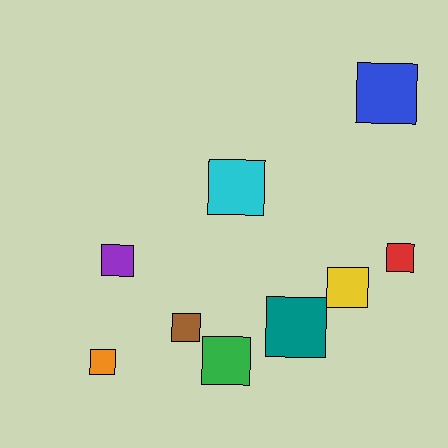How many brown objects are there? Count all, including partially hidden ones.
There is 1 brown object.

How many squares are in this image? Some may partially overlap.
There are 9 squares.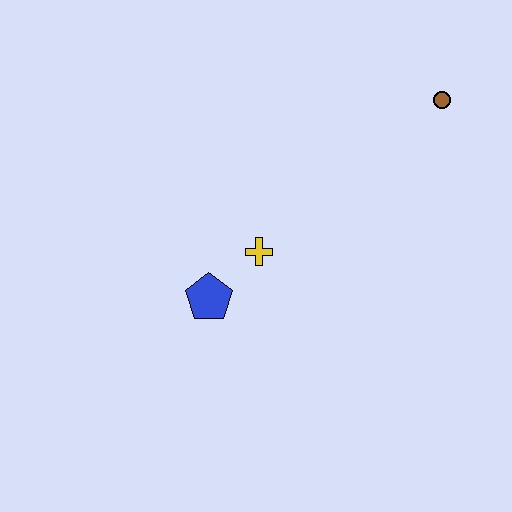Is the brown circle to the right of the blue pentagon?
Yes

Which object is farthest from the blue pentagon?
The brown circle is farthest from the blue pentagon.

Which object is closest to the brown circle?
The yellow cross is closest to the brown circle.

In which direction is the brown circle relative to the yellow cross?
The brown circle is to the right of the yellow cross.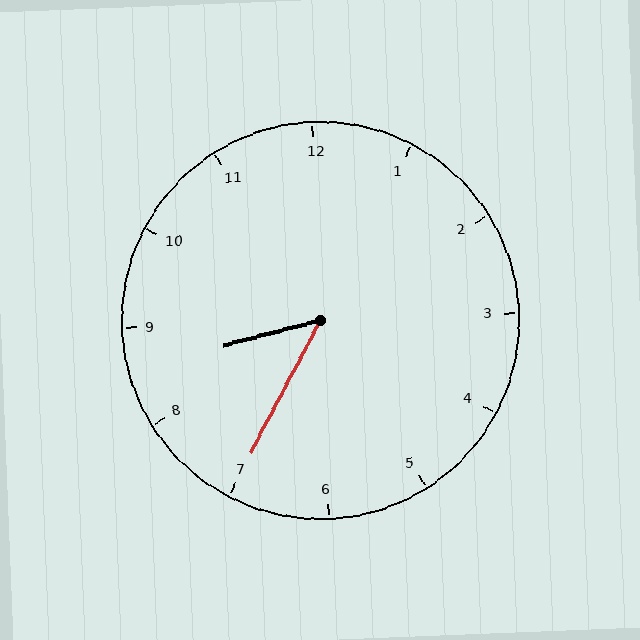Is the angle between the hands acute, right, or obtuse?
It is acute.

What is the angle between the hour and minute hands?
Approximately 48 degrees.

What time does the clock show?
8:35.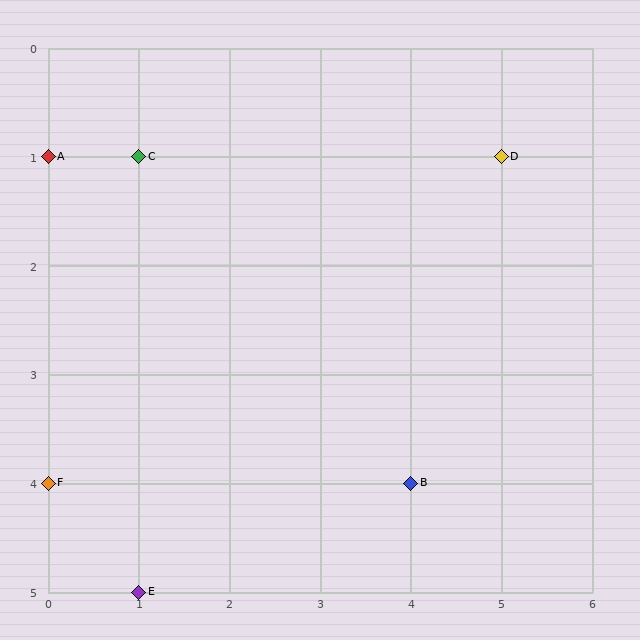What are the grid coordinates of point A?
Point A is at grid coordinates (0, 1).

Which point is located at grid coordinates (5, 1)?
Point D is at (5, 1).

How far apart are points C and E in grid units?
Points C and E are 4 rows apart.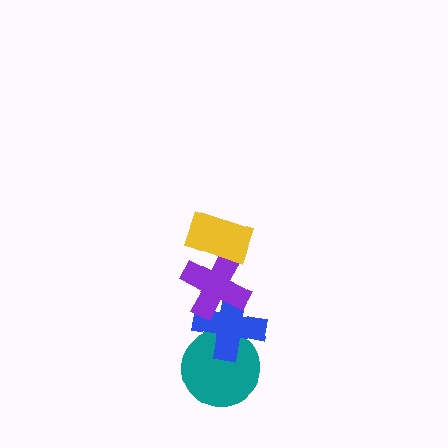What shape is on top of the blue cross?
The purple cross is on top of the blue cross.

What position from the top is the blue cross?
The blue cross is 3rd from the top.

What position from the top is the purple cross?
The purple cross is 2nd from the top.